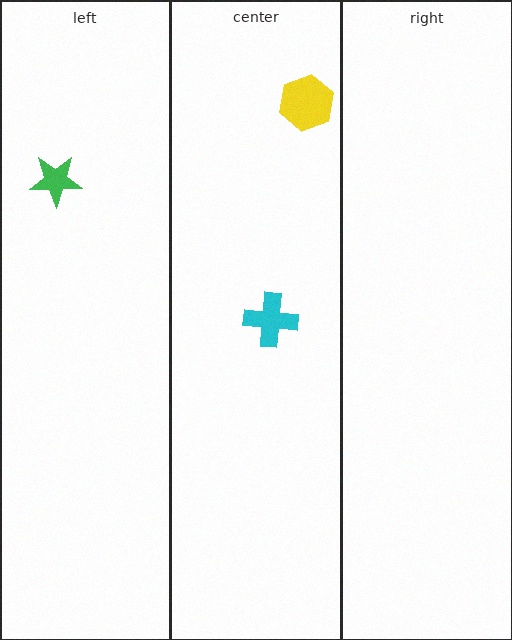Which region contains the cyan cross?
The center region.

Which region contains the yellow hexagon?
The center region.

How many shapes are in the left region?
1.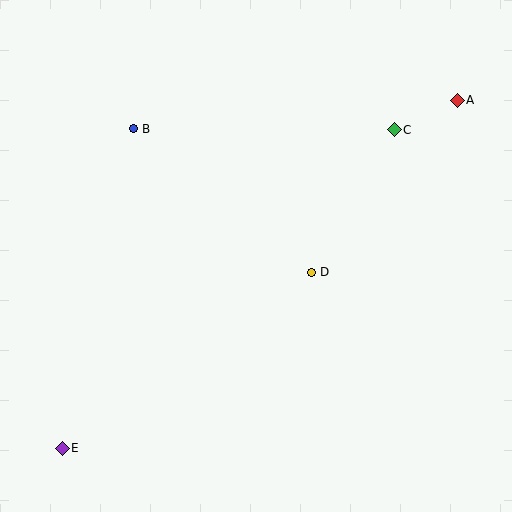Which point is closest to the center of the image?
Point D at (311, 272) is closest to the center.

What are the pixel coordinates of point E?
Point E is at (62, 448).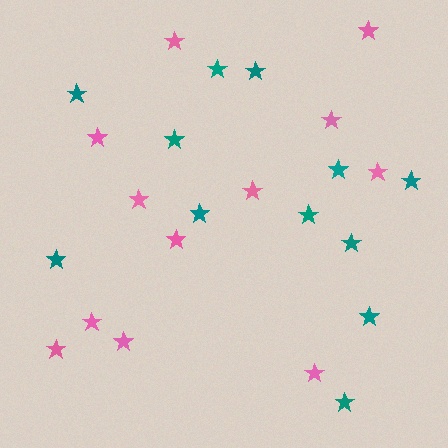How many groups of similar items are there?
There are 2 groups: one group of teal stars (12) and one group of pink stars (12).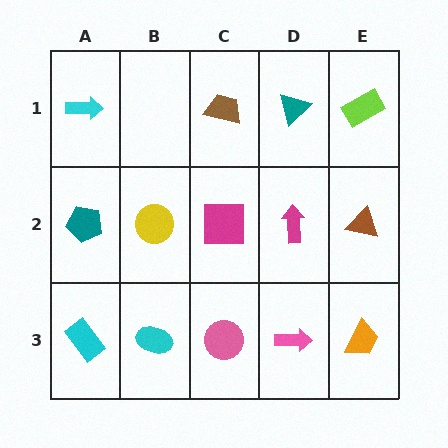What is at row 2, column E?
A brown triangle.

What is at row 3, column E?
An orange trapezoid.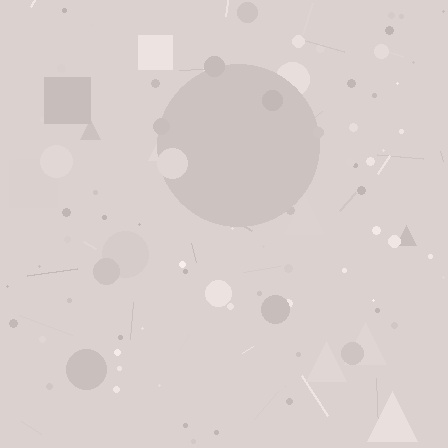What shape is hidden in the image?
A circle is hidden in the image.